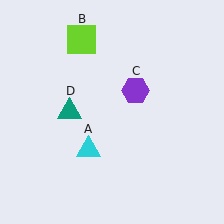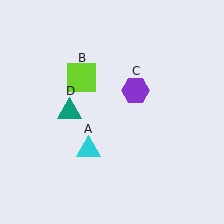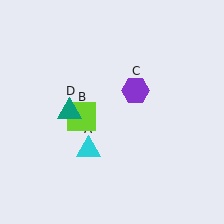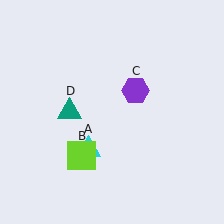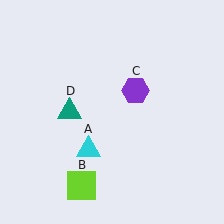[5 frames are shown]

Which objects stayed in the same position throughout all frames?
Cyan triangle (object A) and purple hexagon (object C) and teal triangle (object D) remained stationary.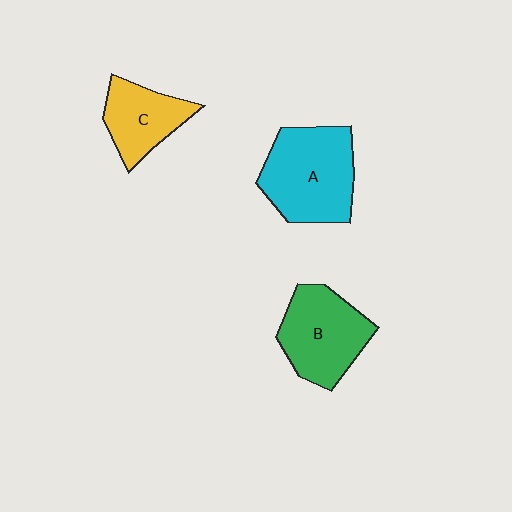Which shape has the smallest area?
Shape C (yellow).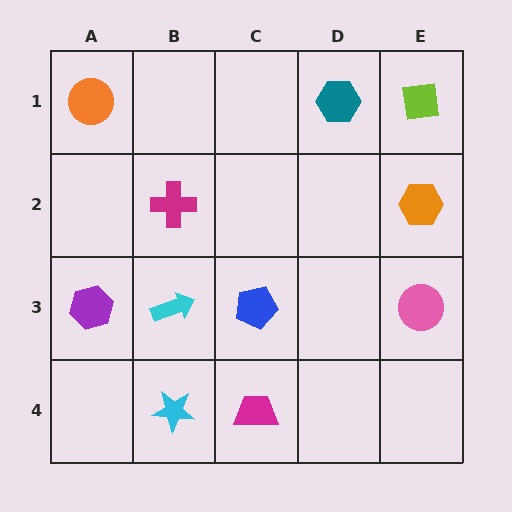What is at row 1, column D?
A teal hexagon.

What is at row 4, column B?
A cyan star.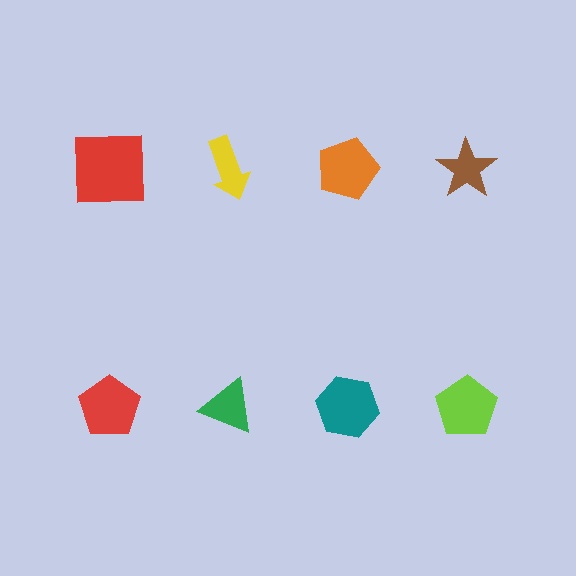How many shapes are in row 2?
4 shapes.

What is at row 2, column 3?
A teal hexagon.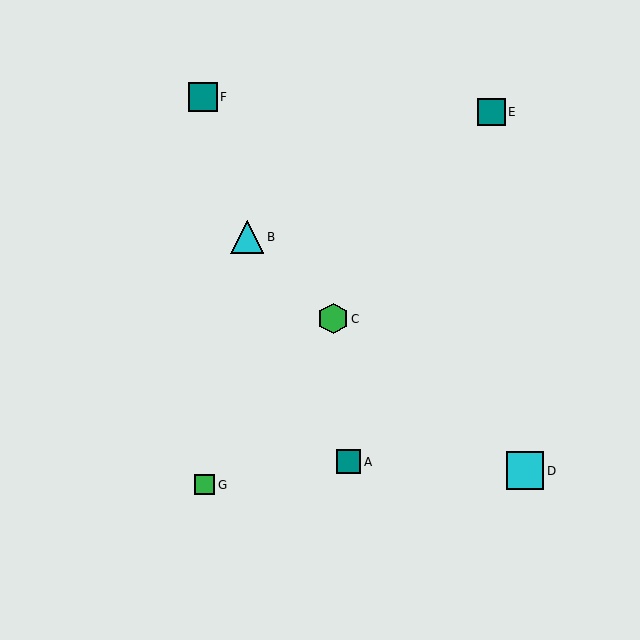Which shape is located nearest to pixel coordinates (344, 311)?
The green hexagon (labeled C) at (333, 319) is nearest to that location.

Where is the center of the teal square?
The center of the teal square is at (203, 97).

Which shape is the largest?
The cyan square (labeled D) is the largest.